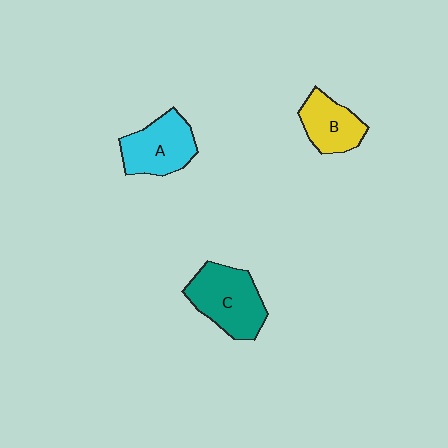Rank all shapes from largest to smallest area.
From largest to smallest: C (teal), A (cyan), B (yellow).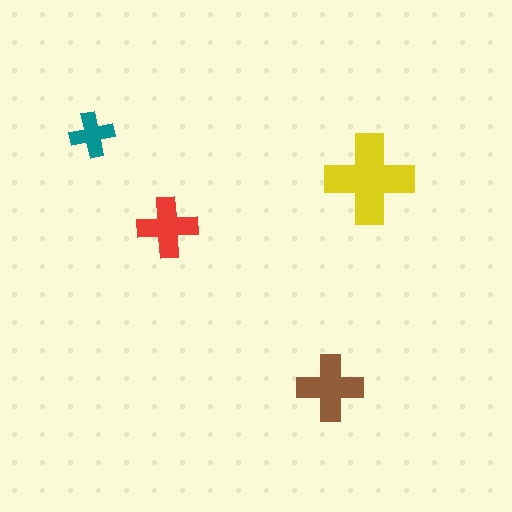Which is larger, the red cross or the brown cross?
The brown one.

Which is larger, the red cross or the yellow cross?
The yellow one.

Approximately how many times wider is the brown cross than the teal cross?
About 1.5 times wider.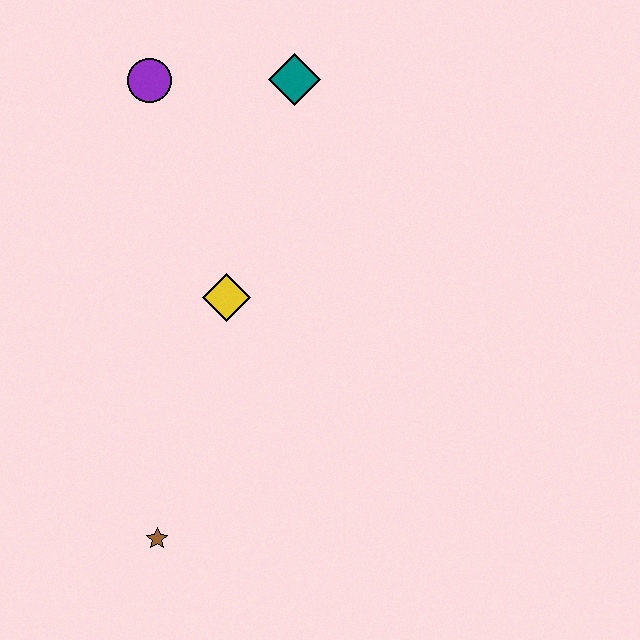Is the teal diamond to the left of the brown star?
No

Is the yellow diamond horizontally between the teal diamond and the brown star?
Yes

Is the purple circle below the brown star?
No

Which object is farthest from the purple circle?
The brown star is farthest from the purple circle.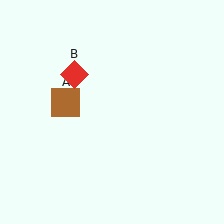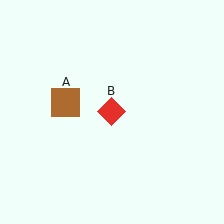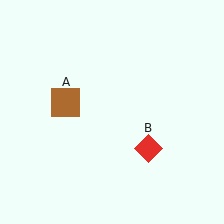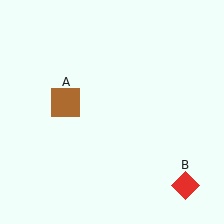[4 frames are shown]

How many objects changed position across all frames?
1 object changed position: red diamond (object B).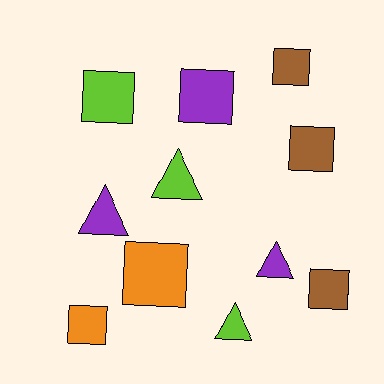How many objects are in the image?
There are 11 objects.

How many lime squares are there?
There is 1 lime square.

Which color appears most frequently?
Purple, with 3 objects.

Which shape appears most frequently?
Square, with 7 objects.